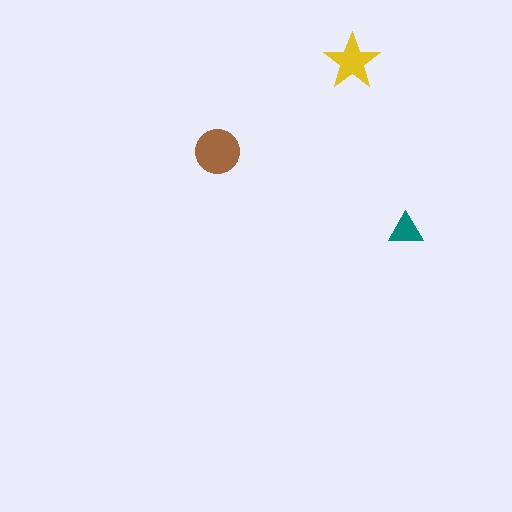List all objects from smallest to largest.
The teal triangle, the yellow star, the brown circle.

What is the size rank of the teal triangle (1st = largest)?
3rd.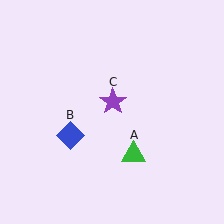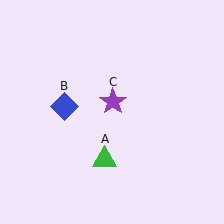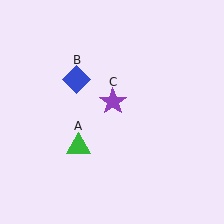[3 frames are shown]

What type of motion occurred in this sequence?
The green triangle (object A), blue diamond (object B) rotated clockwise around the center of the scene.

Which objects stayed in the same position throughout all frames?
Purple star (object C) remained stationary.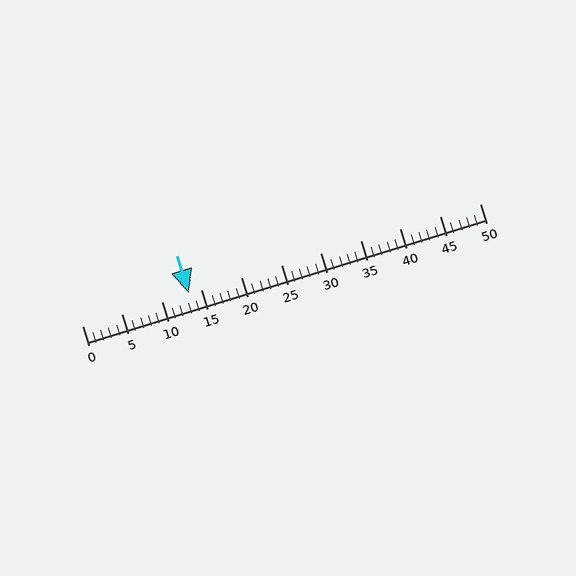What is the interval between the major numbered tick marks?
The major tick marks are spaced 5 units apart.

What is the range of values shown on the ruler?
The ruler shows values from 0 to 50.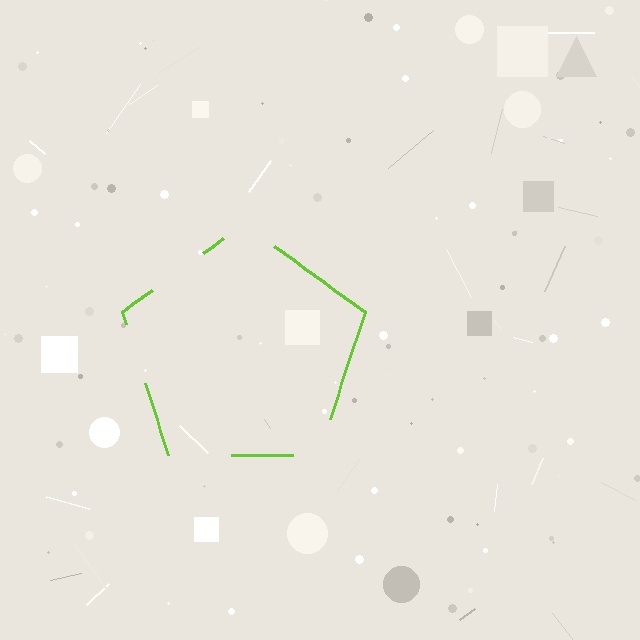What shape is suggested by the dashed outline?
The dashed outline suggests a pentagon.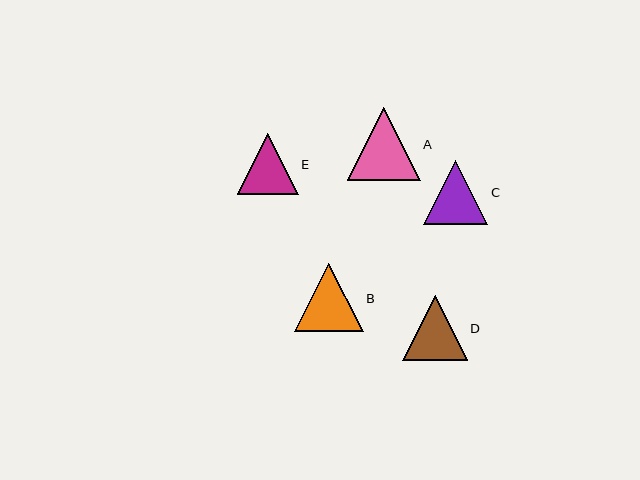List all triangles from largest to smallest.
From largest to smallest: A, B, D, C, E.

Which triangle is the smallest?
Triangle E is the smallest with a size of approximately 61 pixels.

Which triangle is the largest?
Triangle A is the largest with a size of approximately 73 pixels.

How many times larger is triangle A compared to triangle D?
Triangle A is approximately 1.1 times the size of triangle D.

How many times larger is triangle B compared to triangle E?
Triangle B is approximately 1.1 times the size of triangle E.